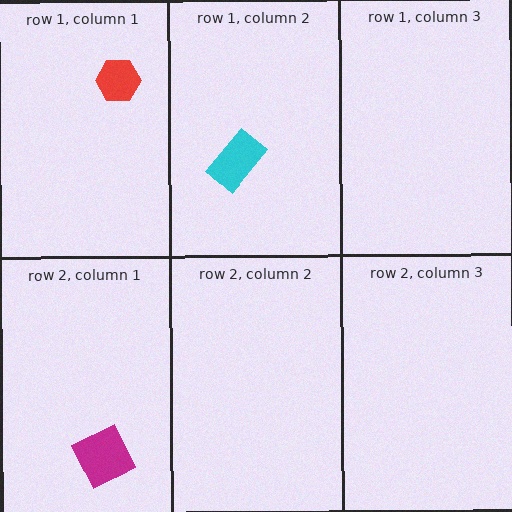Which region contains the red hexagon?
The row 1, column 1 region.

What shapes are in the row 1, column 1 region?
The red hexagon.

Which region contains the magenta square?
The row 2, column 1 region.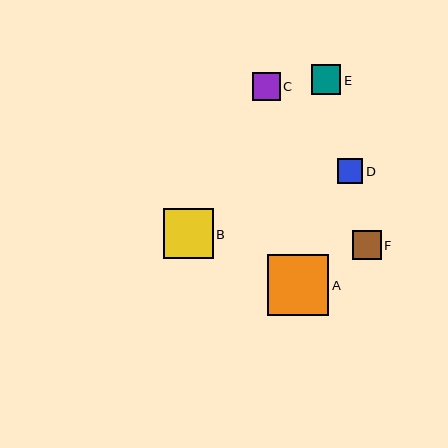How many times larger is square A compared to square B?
Square A is approximately 1.2 times the size of square B.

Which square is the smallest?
Square D is the smallest with a size of approximately 25 pixels.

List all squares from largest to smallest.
From largest to smallest: A, B, E, F, C, D.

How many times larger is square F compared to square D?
Square F is approximately 1.2 times the size of square D.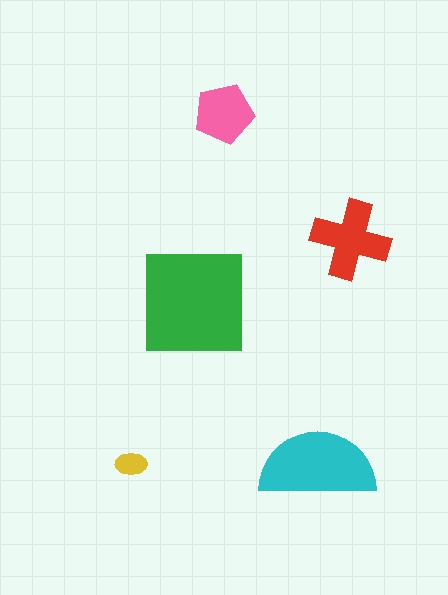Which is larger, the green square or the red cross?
The green square.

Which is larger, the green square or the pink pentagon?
The green square.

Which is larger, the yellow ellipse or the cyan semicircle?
The cyan semicircle.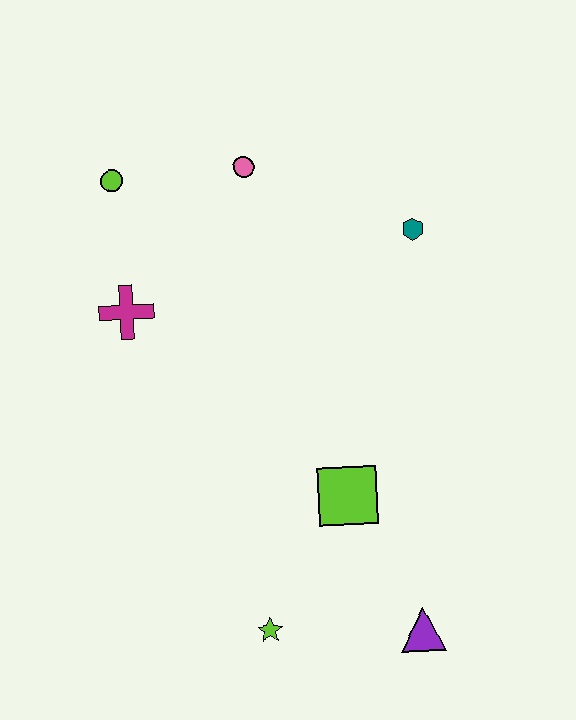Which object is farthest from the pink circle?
The purple triangle is farthest from the pink circle.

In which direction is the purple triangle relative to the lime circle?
The purple triangle is below the lime circle.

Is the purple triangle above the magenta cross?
No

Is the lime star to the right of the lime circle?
Yes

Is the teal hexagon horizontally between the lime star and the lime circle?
No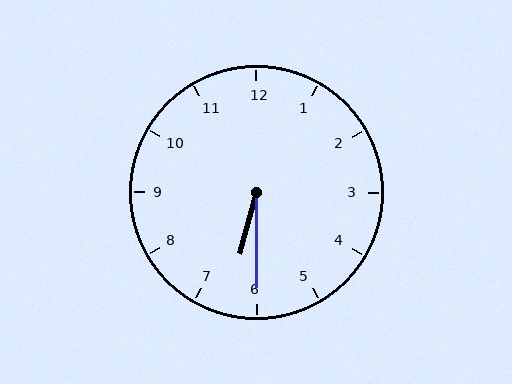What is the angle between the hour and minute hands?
Approximately 15 degrees.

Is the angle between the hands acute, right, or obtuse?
It is acute.